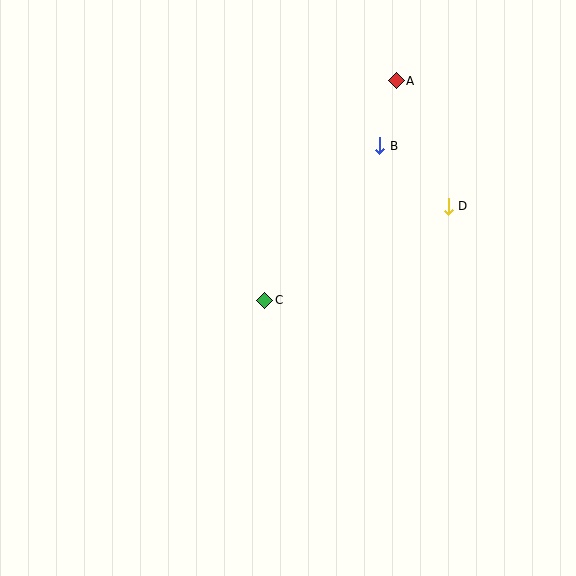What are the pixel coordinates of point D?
Point D is at (448, 206).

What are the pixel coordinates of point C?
Point C is at (265, 300).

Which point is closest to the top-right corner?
Point A is closest to the top-right corner.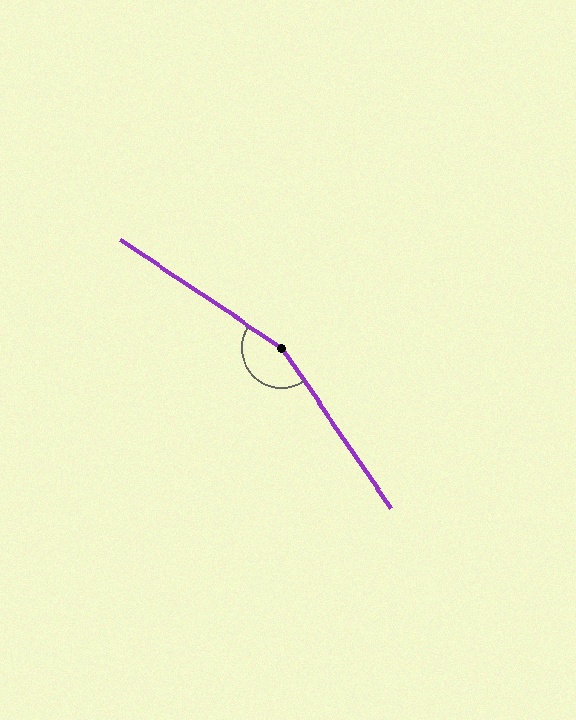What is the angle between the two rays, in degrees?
Approximately 158 degrees.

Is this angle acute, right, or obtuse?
It is obtuse.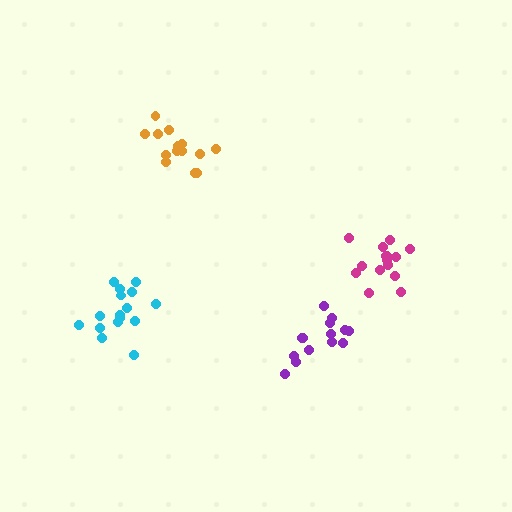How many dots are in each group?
Group 1: 17 dots, Group 2: 16 dots, Group 3: 14 dots, Group 4: 14 dots (61 total).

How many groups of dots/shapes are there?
There are 4 groups.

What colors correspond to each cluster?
The clusters are colored: cyan, magenta, orange, purple.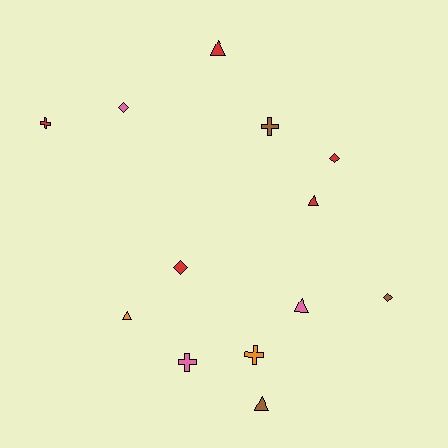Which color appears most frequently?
Red, with 5 objects.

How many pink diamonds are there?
There is 1 pink diamond.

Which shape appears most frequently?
Triangle, with 5 objects.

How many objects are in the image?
There are 13 objects.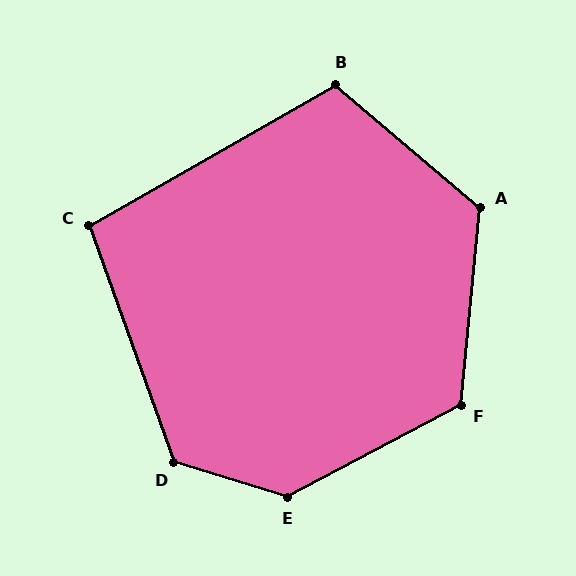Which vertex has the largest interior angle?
E, at approximately 135 degrees.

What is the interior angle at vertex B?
Approximately 110 degrees (obtuse).